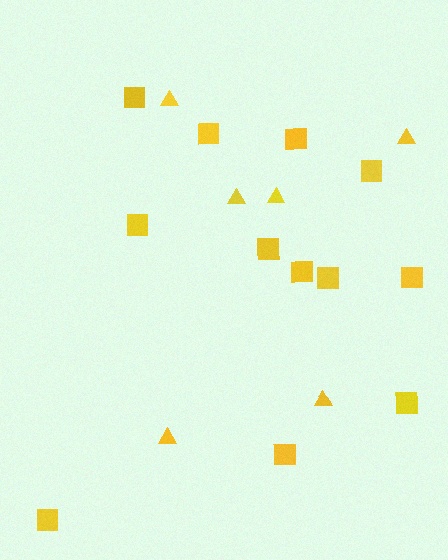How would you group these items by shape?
There are 2 groups: one group of triangles (6) and one group of squares (12).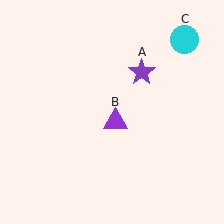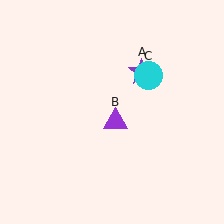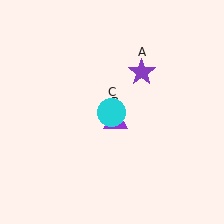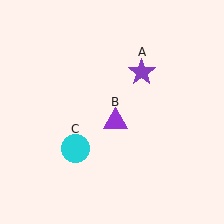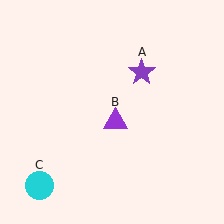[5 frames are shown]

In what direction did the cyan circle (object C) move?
The cyan circle (object C) moved down and to the left.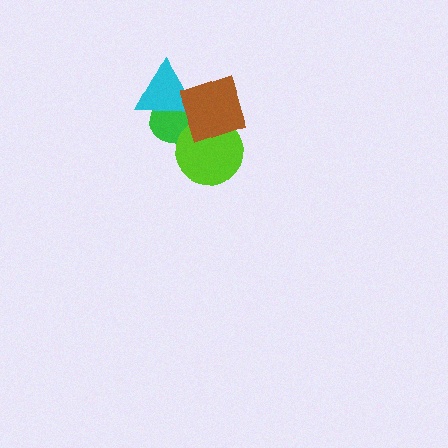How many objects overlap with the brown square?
3 objects overlap with the brown square.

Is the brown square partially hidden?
No, no other shape covers it.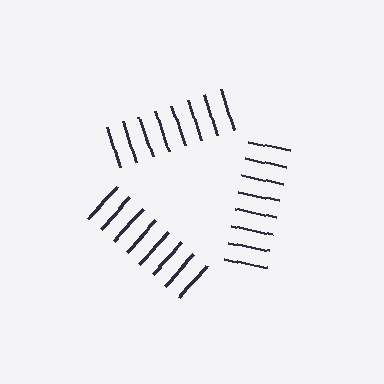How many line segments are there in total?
24 — 8 along each of the 3 edges.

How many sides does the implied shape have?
3 sides — the line-ends trace a triangle.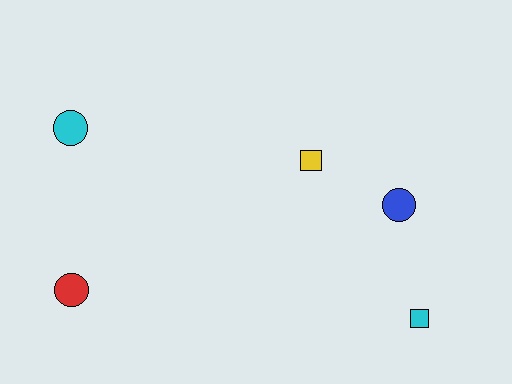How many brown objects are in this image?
There are no brown objects.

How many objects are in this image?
There are 5 objects.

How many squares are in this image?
There are 2 squares.